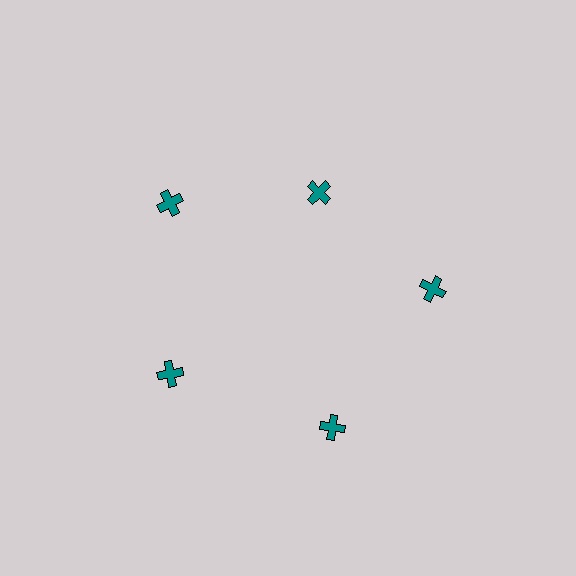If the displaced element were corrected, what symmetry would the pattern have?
It would have 5-fold rotational symmetry — the pattern would map onto itself every 72 degrees.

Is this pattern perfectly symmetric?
No. The 5 teal crosses are arranged in a ring, but one element near the 1 o'clock position is pulled inward toward the center, breaking the 5-fold rotational symmetry.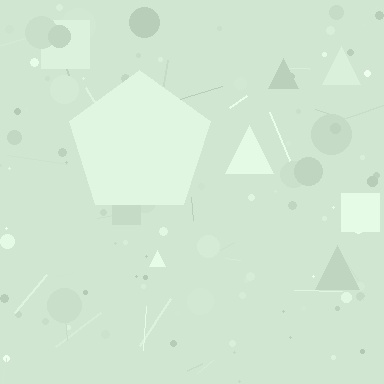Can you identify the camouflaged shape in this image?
The camouflaged shape is a pentagon.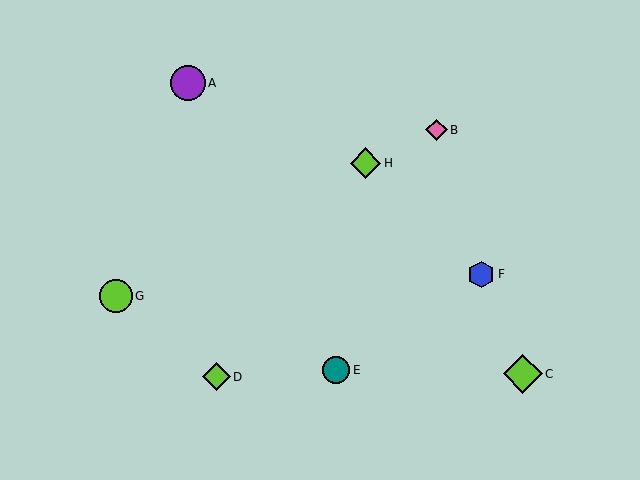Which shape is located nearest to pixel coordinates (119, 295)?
The lime circle (labeled G) at (116, 296) is nearest to that location.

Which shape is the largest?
The lime diamond (labeled C) is the largest.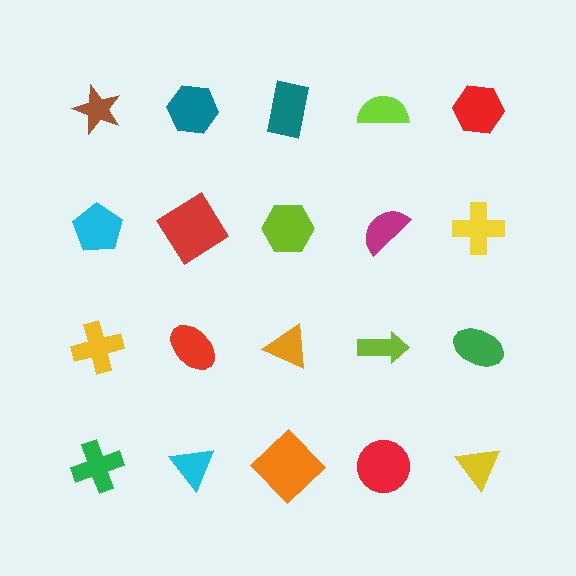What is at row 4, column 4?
A red circle.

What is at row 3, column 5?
A green ellipse.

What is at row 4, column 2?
A cyan triangle.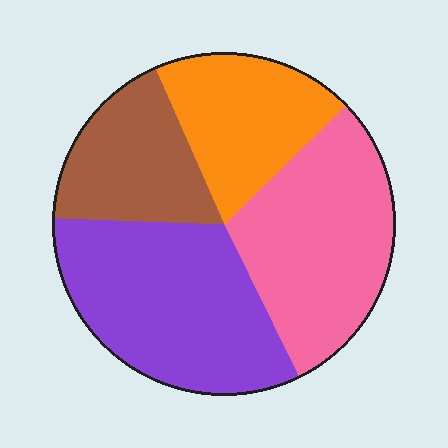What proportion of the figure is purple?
Purple covers 33% of the figure.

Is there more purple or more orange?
Purple.